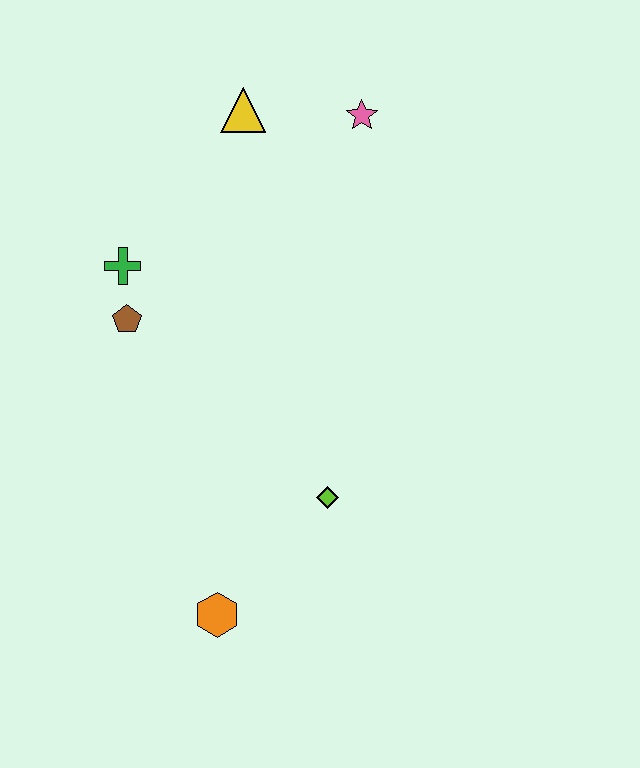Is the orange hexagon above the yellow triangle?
No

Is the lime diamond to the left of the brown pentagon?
No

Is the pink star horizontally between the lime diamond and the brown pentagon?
No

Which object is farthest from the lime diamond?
The yellow triangle is farthest from the lime diamond.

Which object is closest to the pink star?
The yellow triangle is closest to the pink star.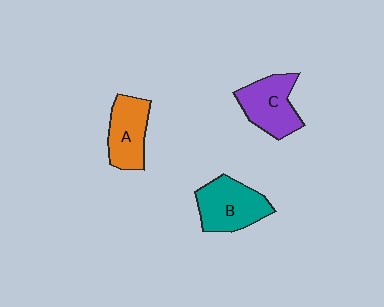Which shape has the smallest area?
Shape A (orange).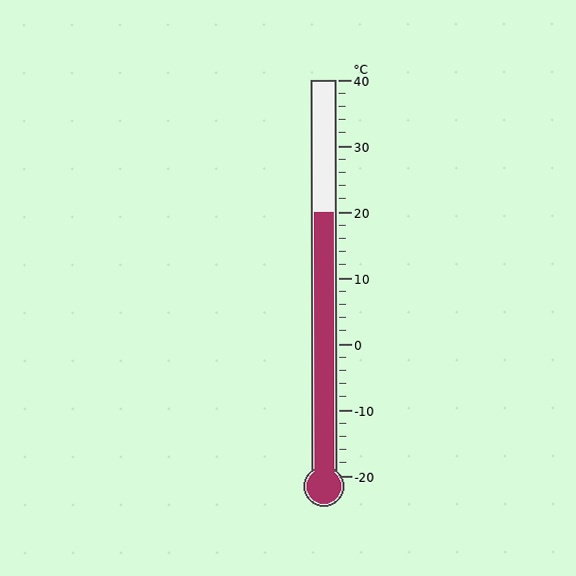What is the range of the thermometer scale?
The thermometer scale ranges from -20°C to 40°C.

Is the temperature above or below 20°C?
The temperature is at 20°C.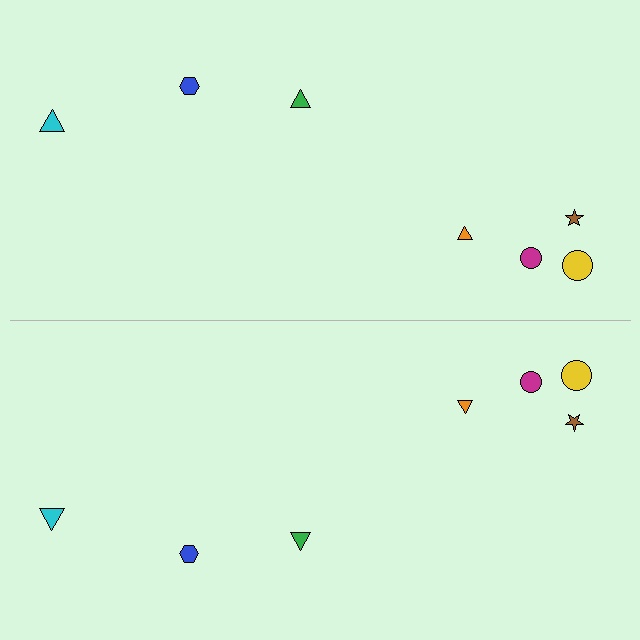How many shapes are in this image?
There are 14 shapes in this image.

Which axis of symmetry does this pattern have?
The pattern has a horizontal axis of symmetry running through the center of the image.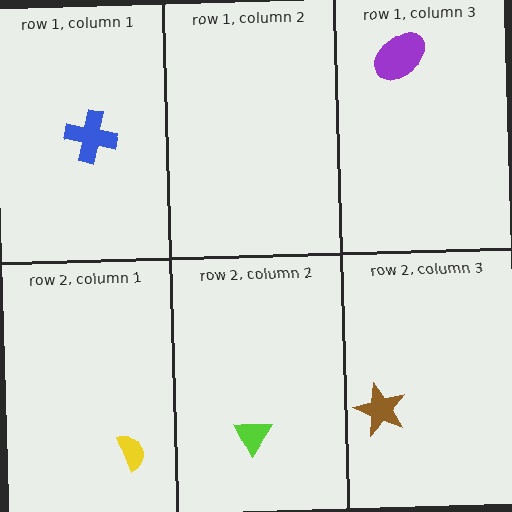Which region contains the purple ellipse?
The row 1, column 3 region.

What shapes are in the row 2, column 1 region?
The yellow semicircle.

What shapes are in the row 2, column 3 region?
The brown star.